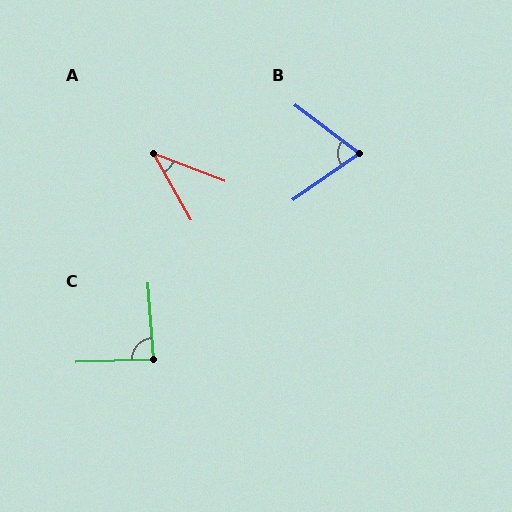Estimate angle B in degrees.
Approximately 72 degrees.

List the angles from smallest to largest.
A (39°), B (72°), C (88°).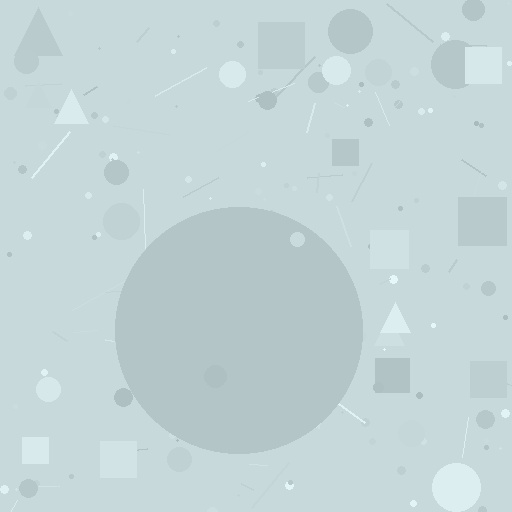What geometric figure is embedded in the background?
A circle is embedded in the background.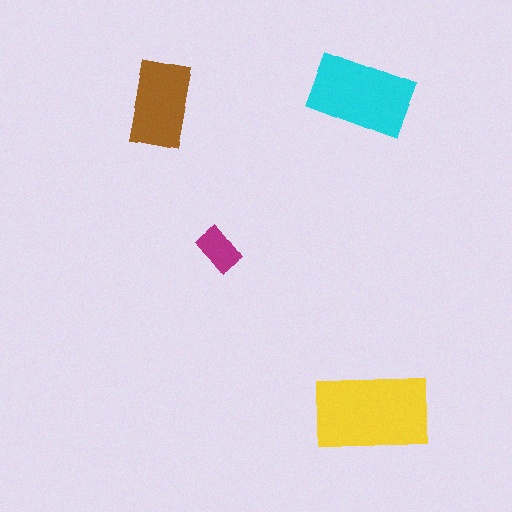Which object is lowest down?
The yellow rectangle is bottommost.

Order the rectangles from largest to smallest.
the yellow one, the cyan one, the brown one, the magenta one.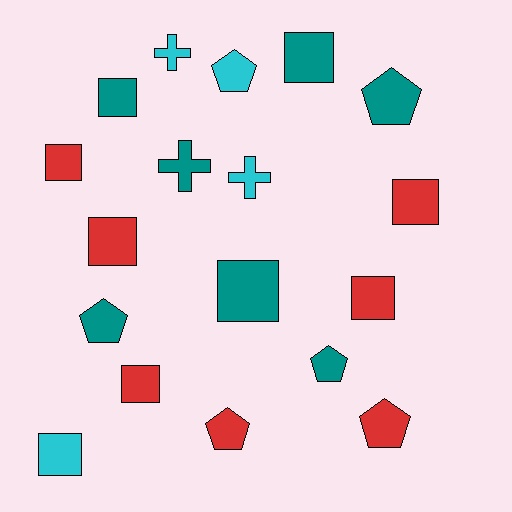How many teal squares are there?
There are 3 teal squares.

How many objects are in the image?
There are 18 objects.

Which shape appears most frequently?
Square, with 9 objects.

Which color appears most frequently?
Teal, with 7 objects.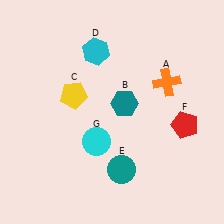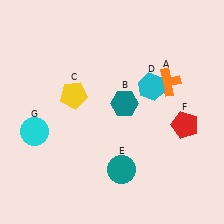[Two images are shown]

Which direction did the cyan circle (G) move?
The cyan circle (G) moved left.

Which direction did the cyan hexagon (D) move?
The cyan hexagon (D) moved right.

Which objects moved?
The objects that moved are: the cyan hexagon (D), the cyan circle (G).